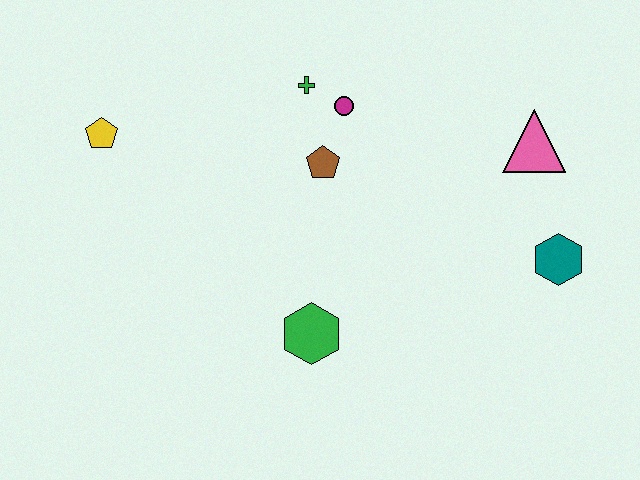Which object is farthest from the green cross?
The teal hexagon is farthest from the green cross.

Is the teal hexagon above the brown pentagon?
No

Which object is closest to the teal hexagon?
The pink triangle is closest to the teal hexagon.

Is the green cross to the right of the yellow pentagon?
Yes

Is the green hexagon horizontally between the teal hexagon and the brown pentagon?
No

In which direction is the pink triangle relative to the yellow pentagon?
The pink triangle is to the right of the yellow pentagon.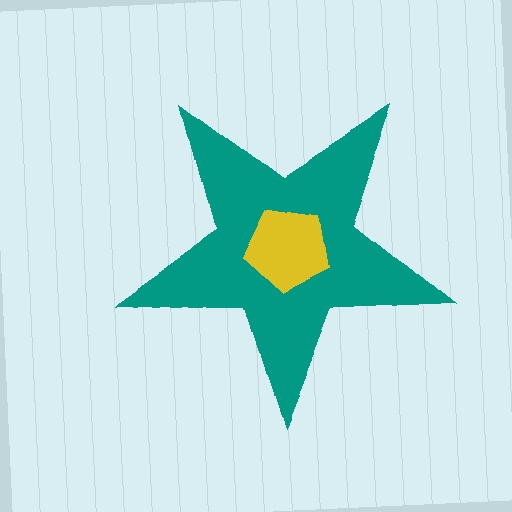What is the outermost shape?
The teal star.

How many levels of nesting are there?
2.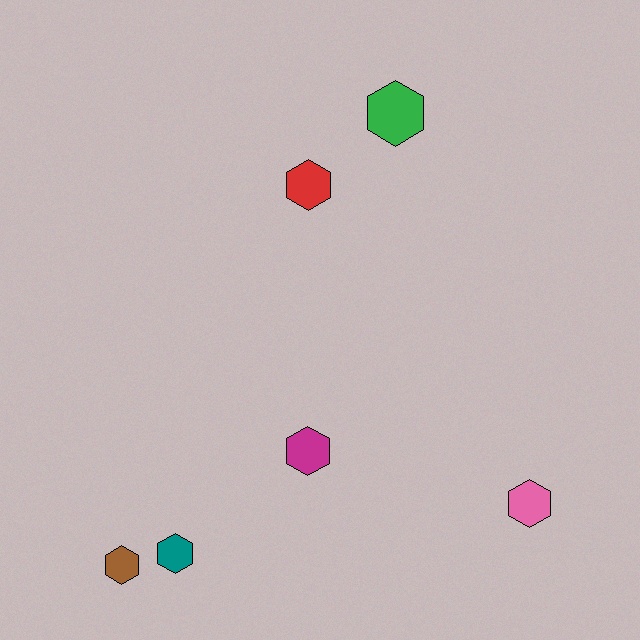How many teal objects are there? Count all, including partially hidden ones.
There is 1 teal object.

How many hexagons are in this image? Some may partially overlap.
There are 6 hexagons.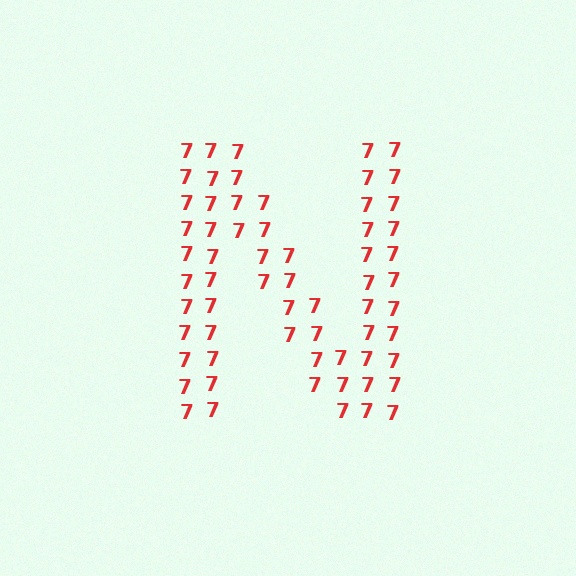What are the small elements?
The small elements are digit 7's.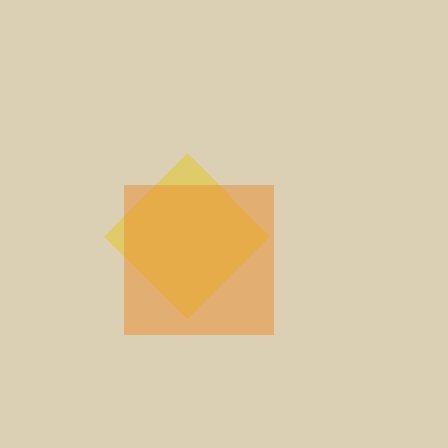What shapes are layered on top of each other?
The layered shapes are: a yellow diamond, an orange square.